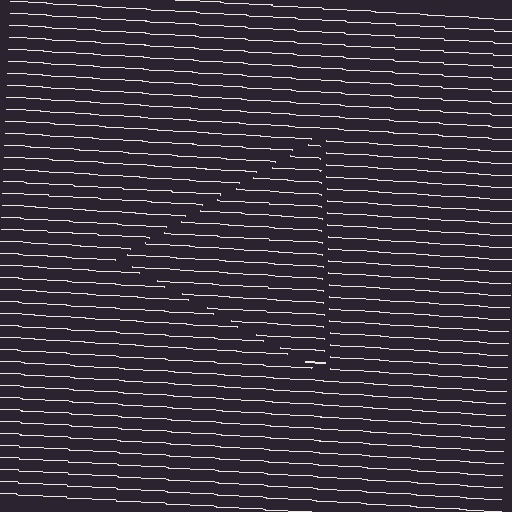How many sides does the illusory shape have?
3 sides — the line-ends trace a triangle.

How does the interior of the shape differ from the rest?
The interior of the shape contains the same grating, shifted by half a period — the contour is defined by the phase discontinuity where line-ends from the inner and outer gratings abut.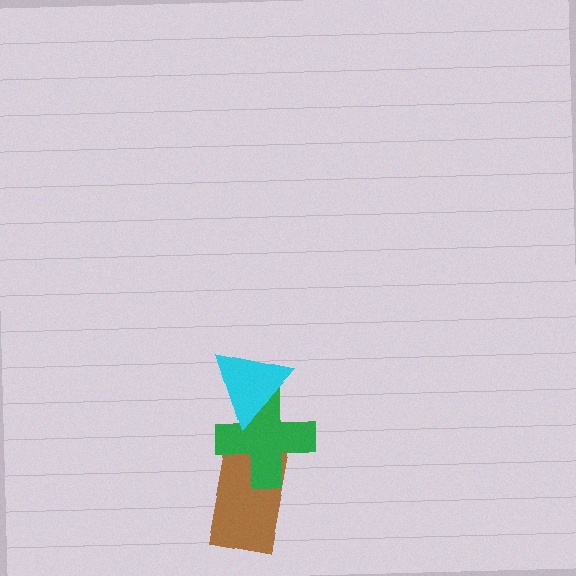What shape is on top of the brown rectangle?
The green cross is on top of the brown rectangle.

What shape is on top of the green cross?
The cyan triangle is on top of the green cross.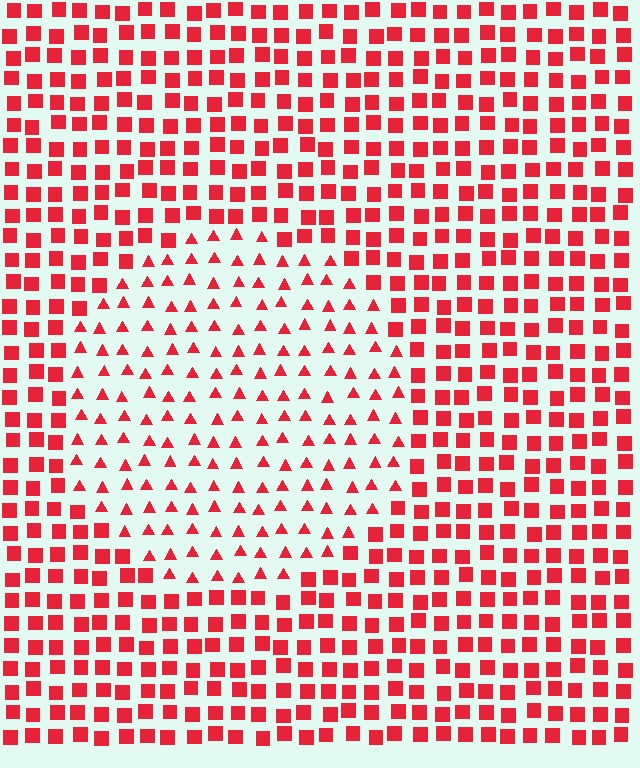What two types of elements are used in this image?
The image uses triangles inside the circle region and squares outside it.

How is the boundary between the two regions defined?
The boundary is defined by a change in element shape: triangles inside vs. squares outside. All elements share the same color and spacing.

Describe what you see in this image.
The image is filled with small red elements arranged in a uniform grid. A circle-shaped region contains triangles, while the surrounding area contains squares. The boundary is defined purely by the change in element shape.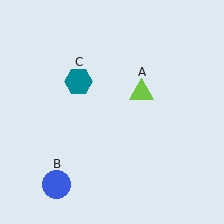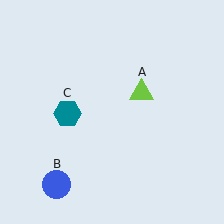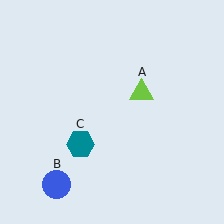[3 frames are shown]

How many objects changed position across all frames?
1 object changed position: teal hexagon (object C).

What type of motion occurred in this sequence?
The teal hexagon (object C) rotated counterclockwise around the center of the scene.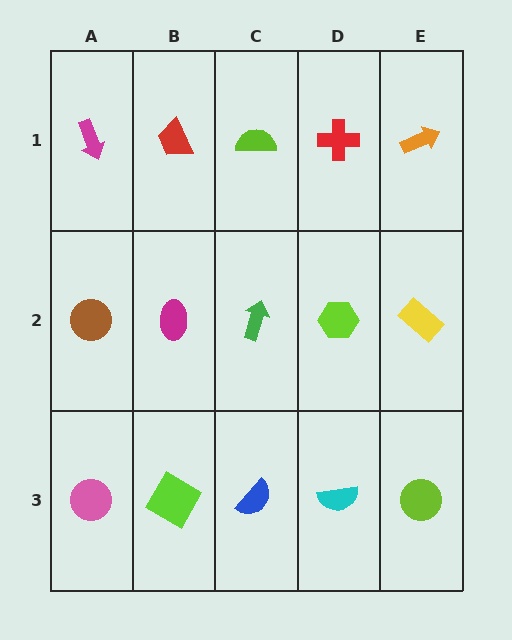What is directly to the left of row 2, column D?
A green arrow.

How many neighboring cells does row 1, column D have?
3.